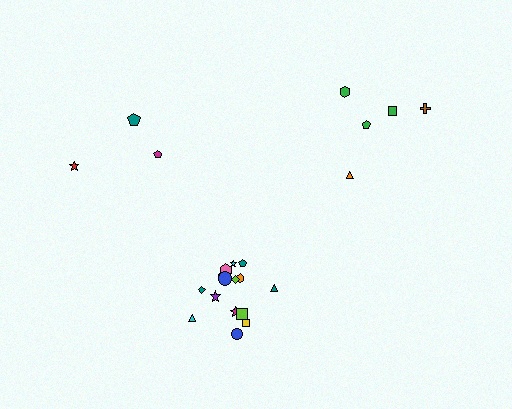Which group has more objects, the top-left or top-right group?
The top-right group.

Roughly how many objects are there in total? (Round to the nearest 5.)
Roughly 25 objects in total.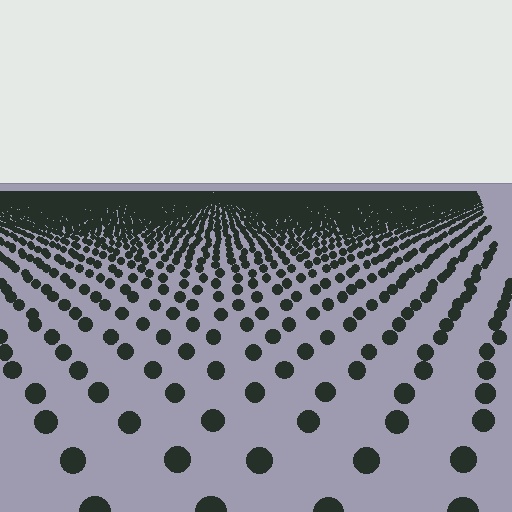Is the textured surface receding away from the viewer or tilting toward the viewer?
The surface is receding away from the viewer. Texture elements get smaller and denser toward the top.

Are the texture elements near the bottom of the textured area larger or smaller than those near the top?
Larger. Near the bottom, elements are closer to the viewer and appear at a bigger on-screen size.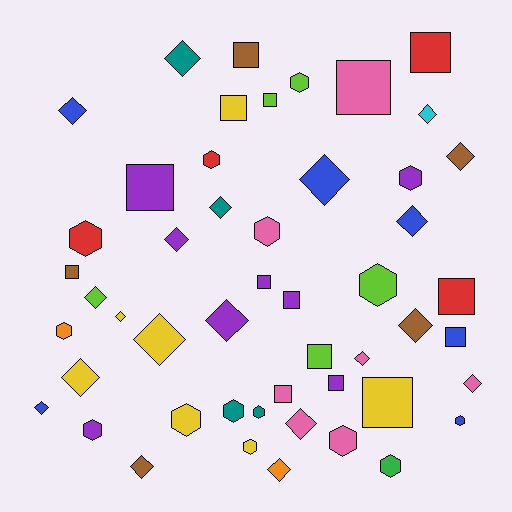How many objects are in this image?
There are 50 objects.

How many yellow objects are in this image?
There are 7 yellow objects.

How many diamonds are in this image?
There are 20 diamonds.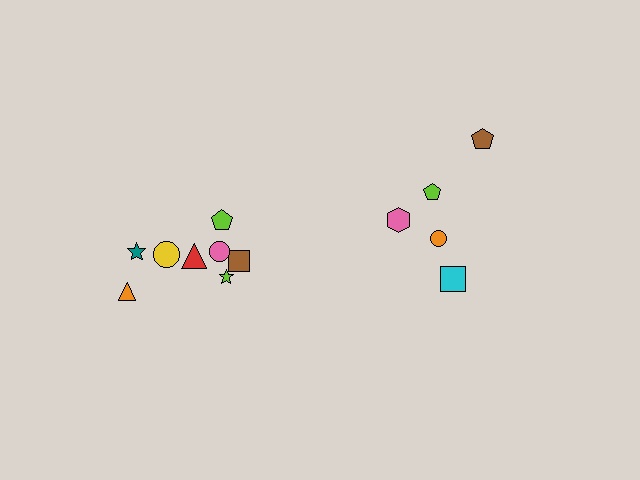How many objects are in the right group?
There are 5 objects.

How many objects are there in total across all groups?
There are 13 objects.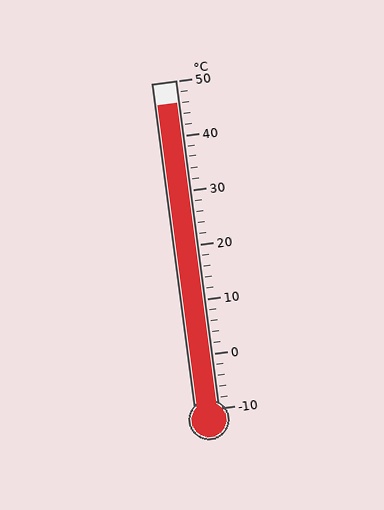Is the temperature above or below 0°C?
The temperature is above 0°C.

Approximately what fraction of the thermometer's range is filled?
The thermometer is filled to approximately 95% of its range.